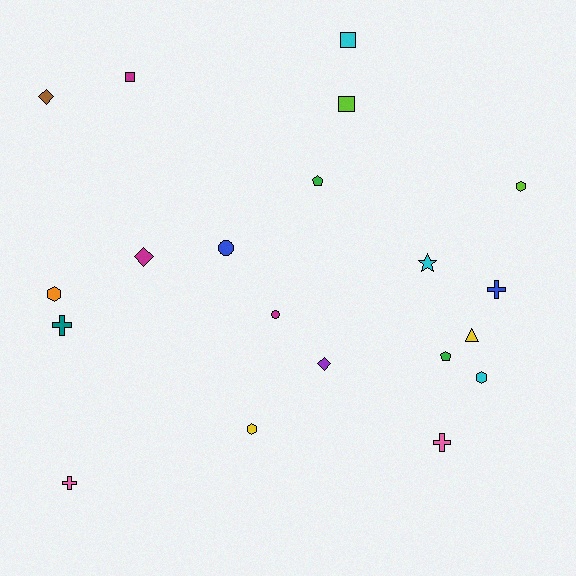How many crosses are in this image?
There are 4 crosses.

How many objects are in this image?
There are 20 objects.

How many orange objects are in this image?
There is 1 orange object.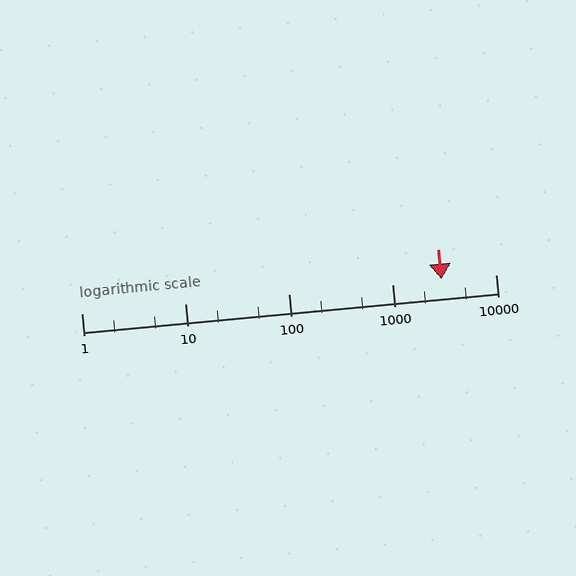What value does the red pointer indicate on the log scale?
The pointer indicates approximately 3000.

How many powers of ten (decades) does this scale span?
The scale spans 4 decades, from 1 to 10000.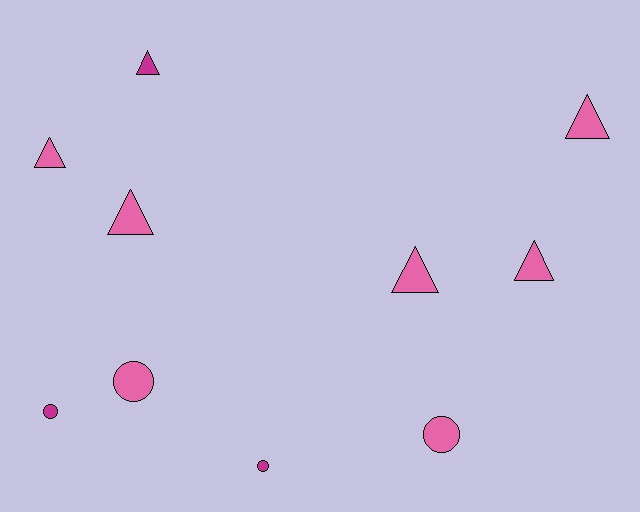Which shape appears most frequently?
Triangle, with 6 objects.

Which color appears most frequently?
Pink, with 7 objects.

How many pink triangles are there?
There are 5 pink triangles.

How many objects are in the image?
There are 10 objects.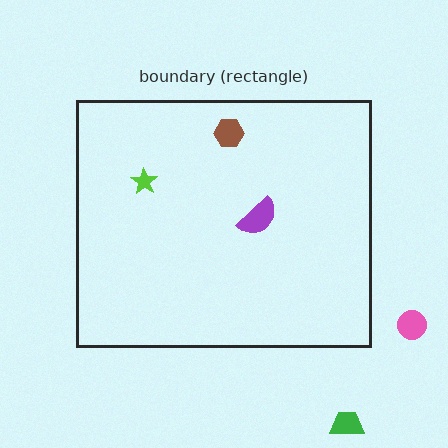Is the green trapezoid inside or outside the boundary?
Outside.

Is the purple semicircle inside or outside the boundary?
Inside.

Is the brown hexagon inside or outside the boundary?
Inside.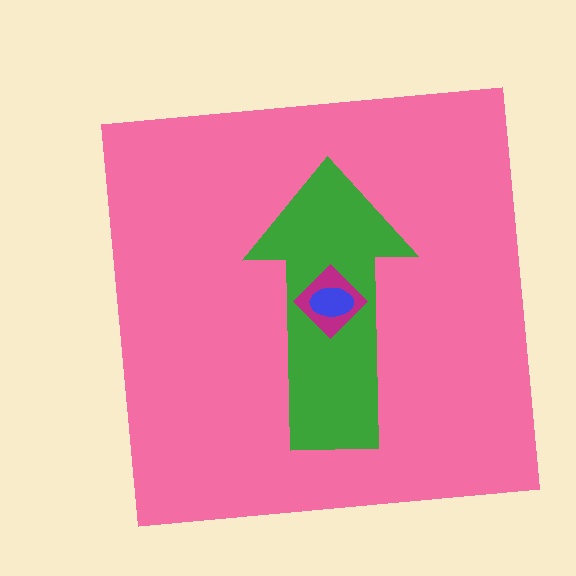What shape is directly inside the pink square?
The green arrow.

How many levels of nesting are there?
4.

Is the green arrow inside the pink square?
Yes.